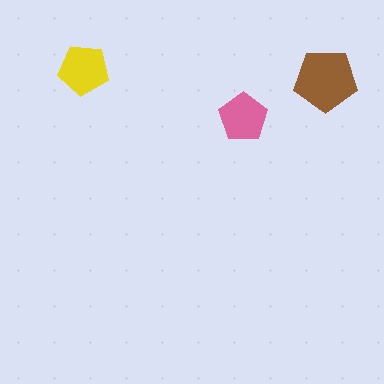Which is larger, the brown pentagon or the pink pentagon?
The brown one.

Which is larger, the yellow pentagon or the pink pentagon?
The yellow one.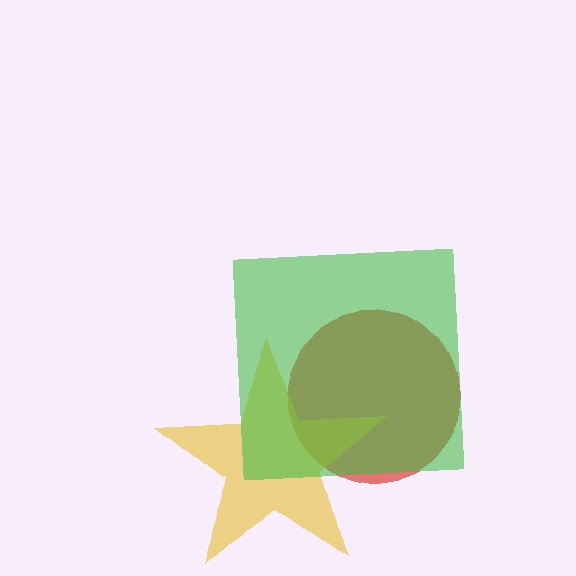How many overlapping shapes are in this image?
There are 3 overlapping shapes in the image.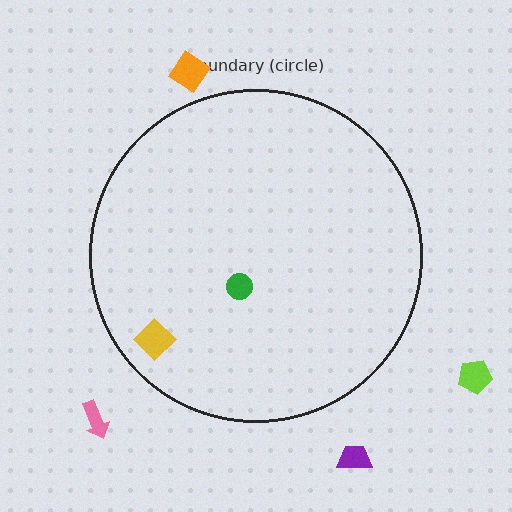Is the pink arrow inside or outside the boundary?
Outside.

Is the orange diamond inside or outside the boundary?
Outside.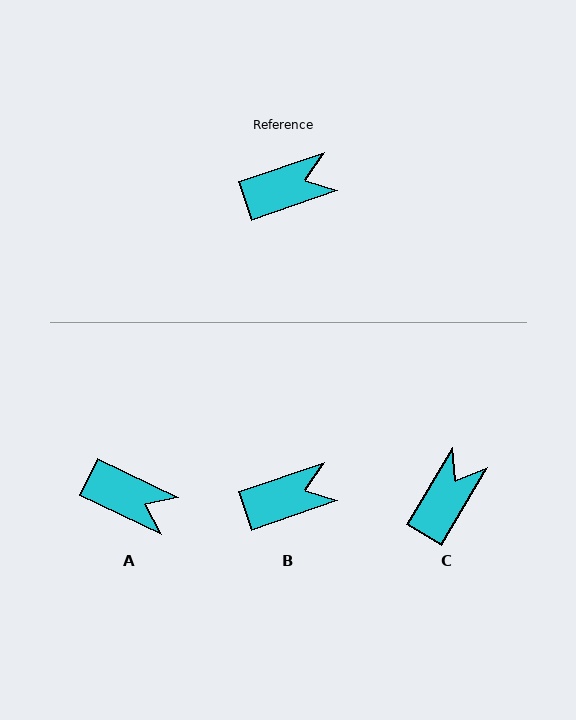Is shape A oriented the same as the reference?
No, it is off by about 44 degrees.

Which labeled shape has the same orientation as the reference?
B.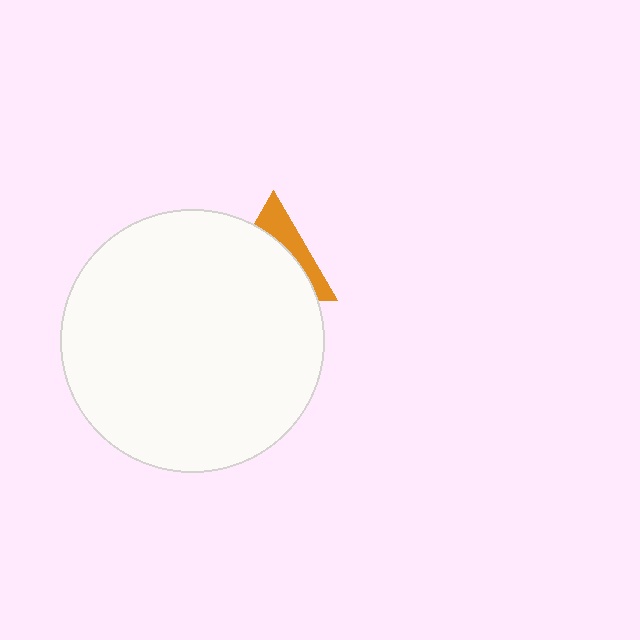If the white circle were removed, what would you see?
You would see the complete orange triangle.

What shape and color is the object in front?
The object in front is a white circle.